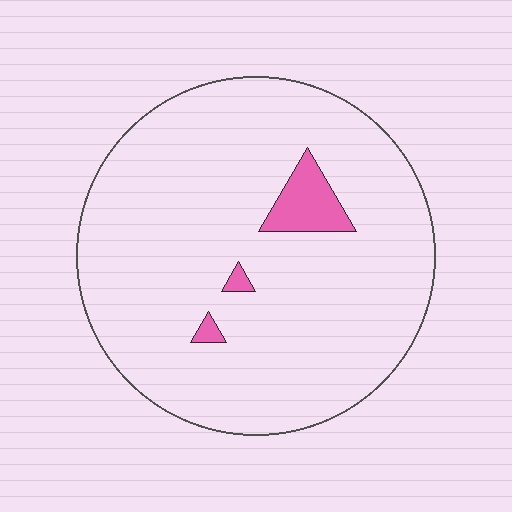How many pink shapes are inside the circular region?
3.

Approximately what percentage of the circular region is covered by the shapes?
Approximately 5%.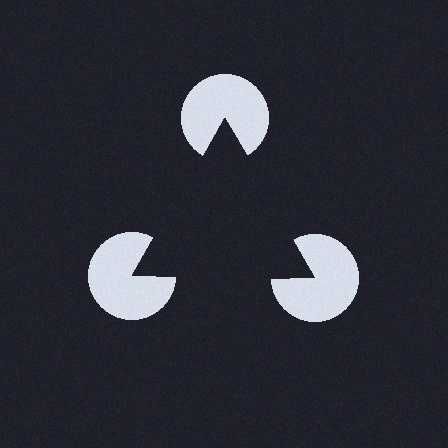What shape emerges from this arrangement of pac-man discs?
An illusory triangle — its edges are inferred from the aligned wedge cuts in the pac-man discs, not physically drawn.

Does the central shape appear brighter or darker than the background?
It typically appears slightly darker than the background, even though no actual brightness change is drawn.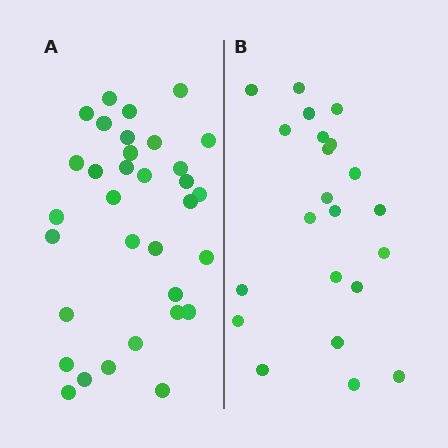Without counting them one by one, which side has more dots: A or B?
Region A (the left region) has more dots.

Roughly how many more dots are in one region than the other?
Region A has roughly 12 or so more dots than region B.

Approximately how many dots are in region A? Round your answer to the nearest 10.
About 30 dots. (The exact count is 33, which rounds to 30.)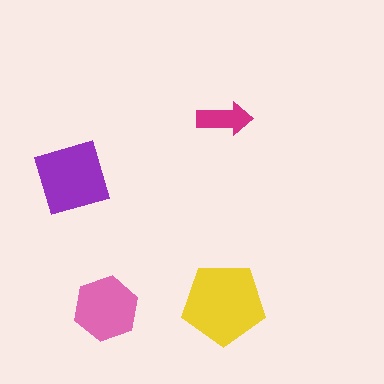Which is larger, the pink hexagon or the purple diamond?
The purple diamond.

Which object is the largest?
The yellow pentagon.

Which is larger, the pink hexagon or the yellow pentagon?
The yellow pentagon.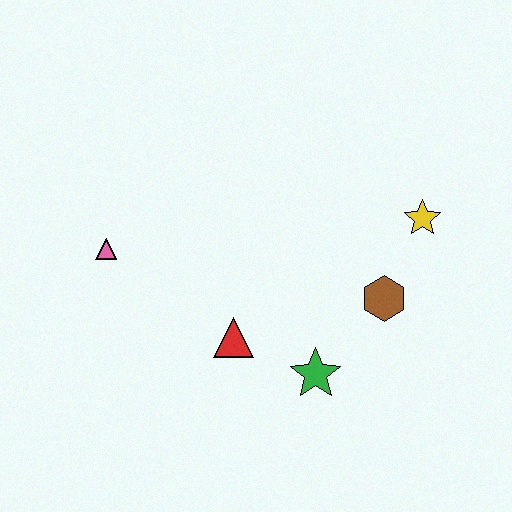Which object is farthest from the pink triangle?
The yellow star is farthest from the pink triangle.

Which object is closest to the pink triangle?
The red triangle is closest to the pink triangle.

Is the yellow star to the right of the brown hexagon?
Yes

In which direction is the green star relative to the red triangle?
The green star is to the right of the red triangle.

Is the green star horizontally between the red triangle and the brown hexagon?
Yes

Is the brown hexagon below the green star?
No